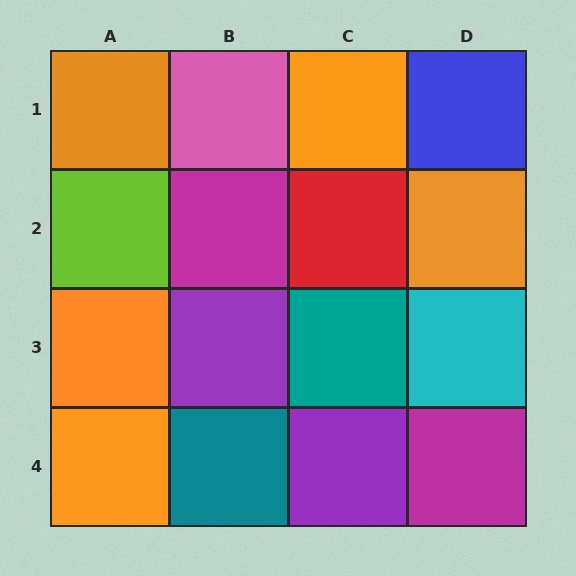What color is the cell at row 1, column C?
Orange.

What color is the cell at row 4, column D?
Magenta.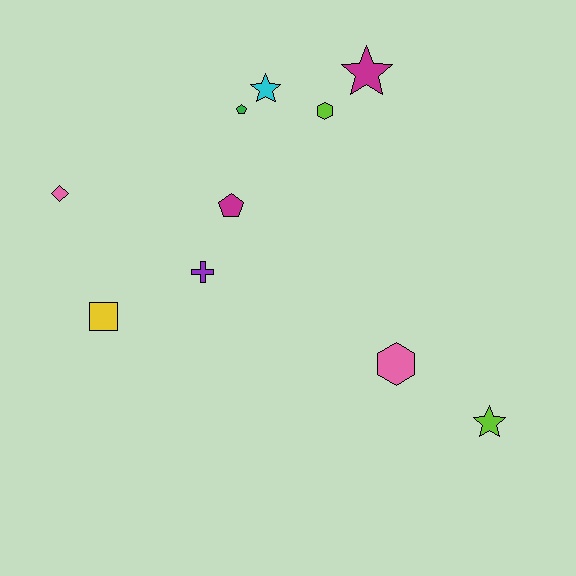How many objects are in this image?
There are 10 objects.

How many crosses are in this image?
There is 1 cross.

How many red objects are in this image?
There are no red objects.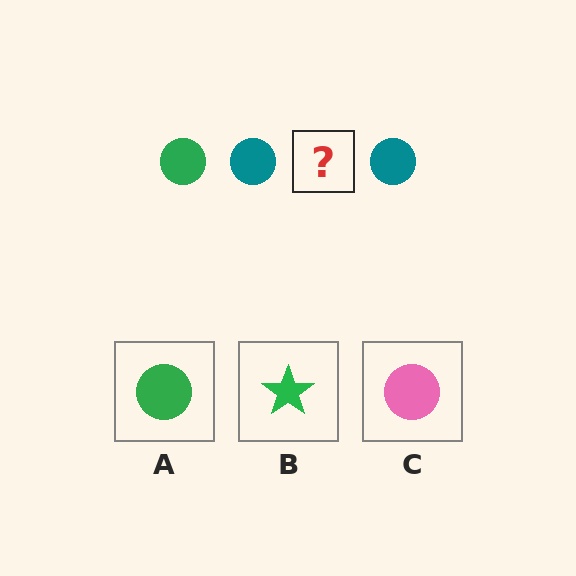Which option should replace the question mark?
Option A.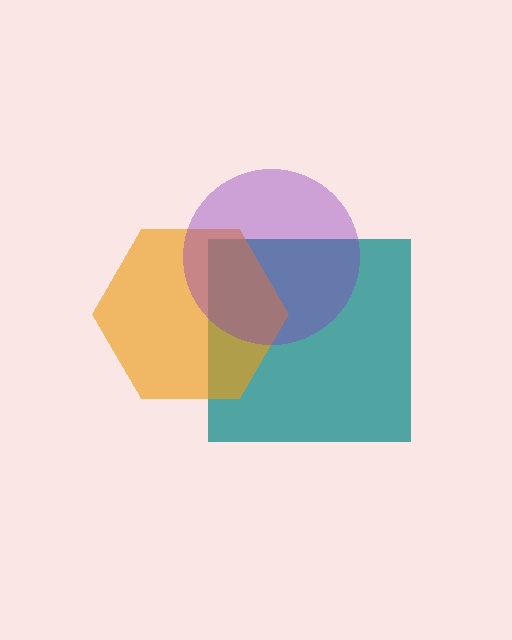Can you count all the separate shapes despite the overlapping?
Yes, there are 3 separate shapes.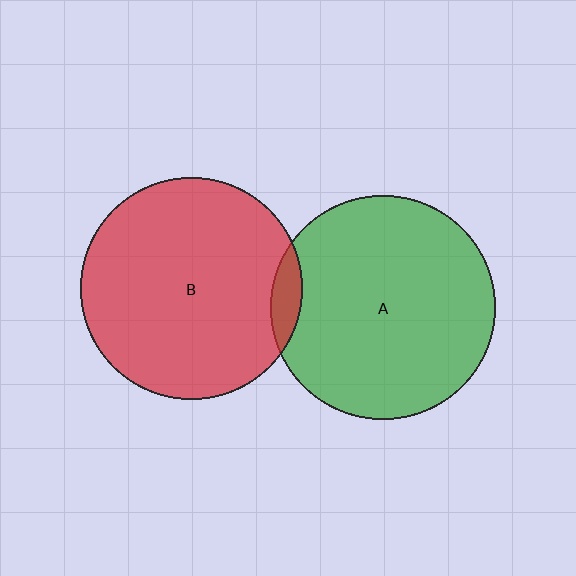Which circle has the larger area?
Circle A (green).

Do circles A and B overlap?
Yes.